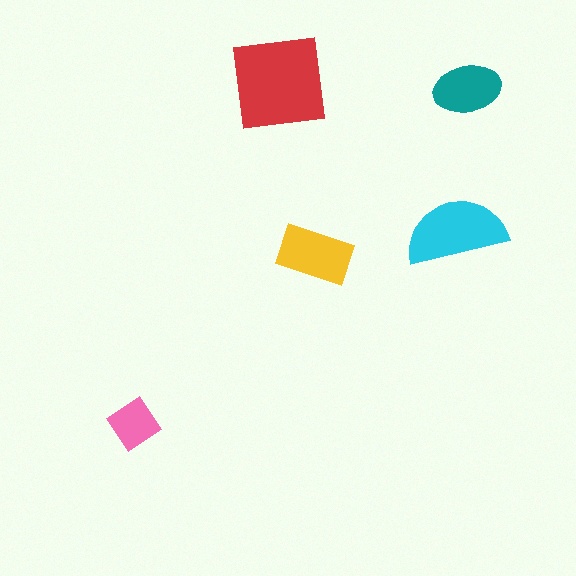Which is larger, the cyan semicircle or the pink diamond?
The cyan semicircle.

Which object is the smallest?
The pink diamond.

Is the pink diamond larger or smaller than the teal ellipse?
Smaller.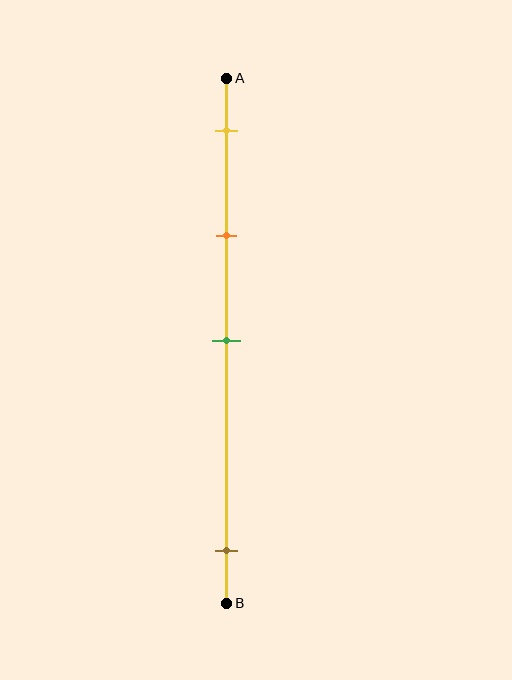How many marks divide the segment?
There are 4 marks dividing the segment.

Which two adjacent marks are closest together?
The yellow and orange marks are the closest adjacent pair.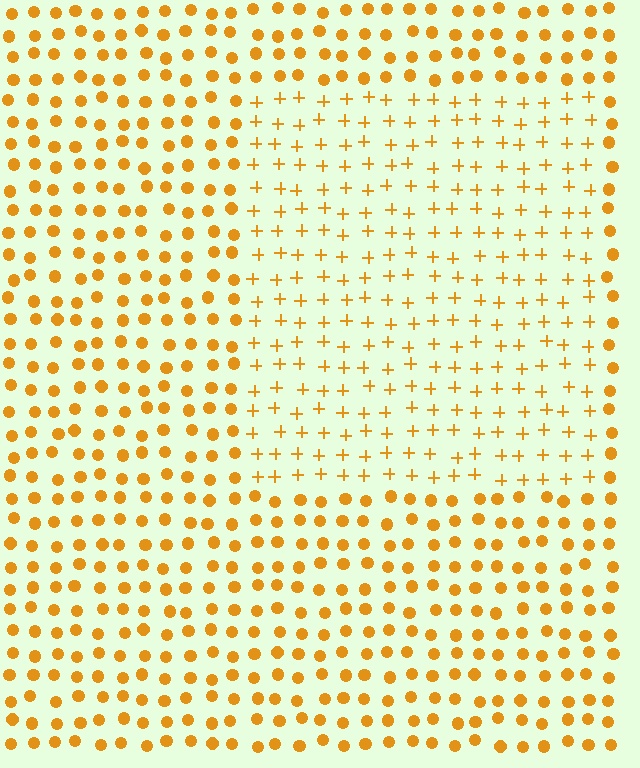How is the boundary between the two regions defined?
The boundary is defined by a change in element shape: plus signs inside vs. circles outside. All elements share the same color and spacing.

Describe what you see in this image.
The image is filled with small orange elements arranged in a uniform grid. A rectangle-shaped region contains plus signs, while the surrounding area contains circles. The boundary is defined purely by the change in element shape.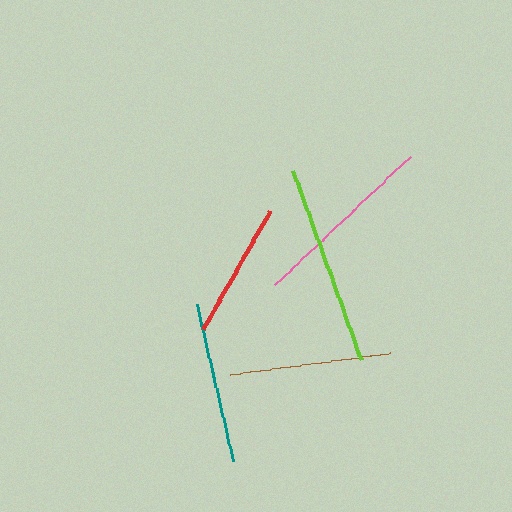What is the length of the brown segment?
The brown segment is approximately 161 pixels long.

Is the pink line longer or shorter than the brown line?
The pink line is longer than the brown line.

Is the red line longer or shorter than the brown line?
The brown line is longer than the red line.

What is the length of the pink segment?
The pink segment is approximately 187 pixels long.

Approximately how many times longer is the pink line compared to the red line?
The pink line is approximately 1.4 times the length of the red line.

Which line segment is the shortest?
The red line is the shortest at approximately 136 pixels.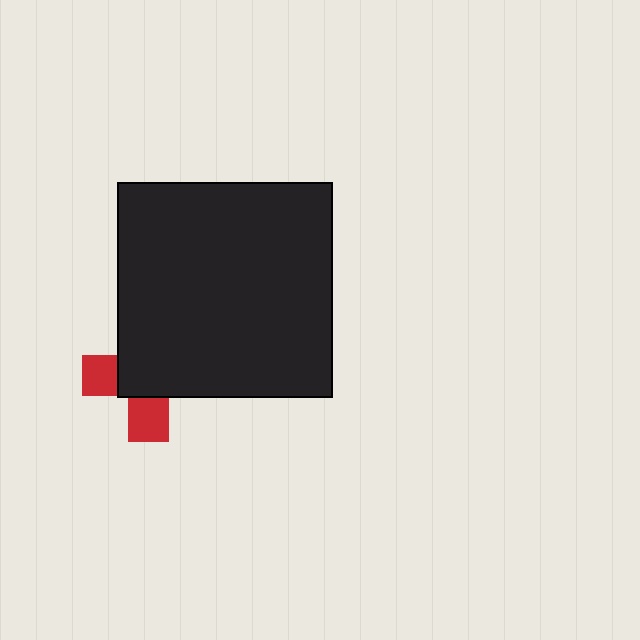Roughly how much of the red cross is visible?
A small part of it is visible (roughly 36%).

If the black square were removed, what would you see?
You would see the complete red cross.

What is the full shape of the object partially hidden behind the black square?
The partially hidden object is a red cross.